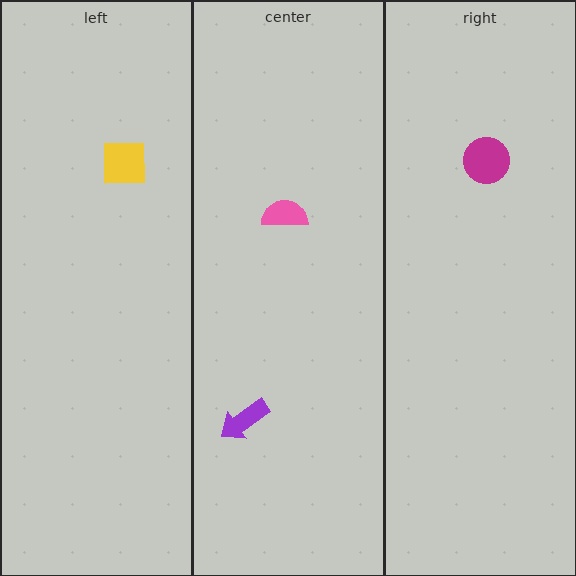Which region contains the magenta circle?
The right region.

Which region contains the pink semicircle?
The center region.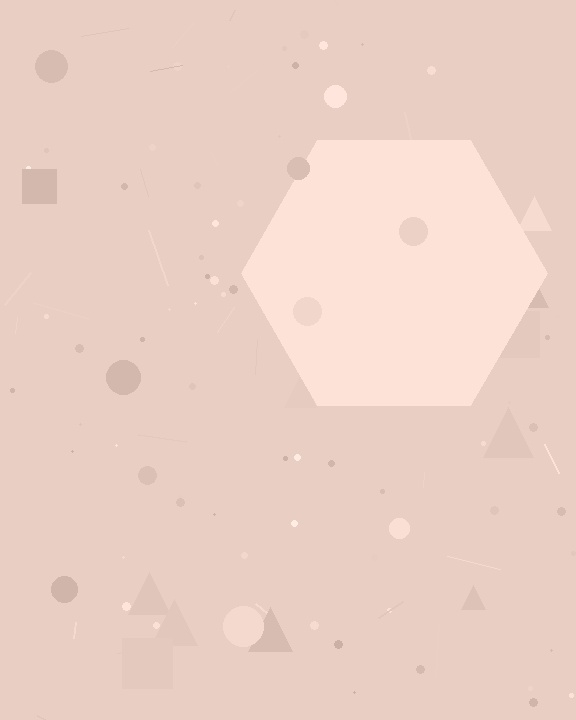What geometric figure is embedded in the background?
A hexagon is embedded in the background.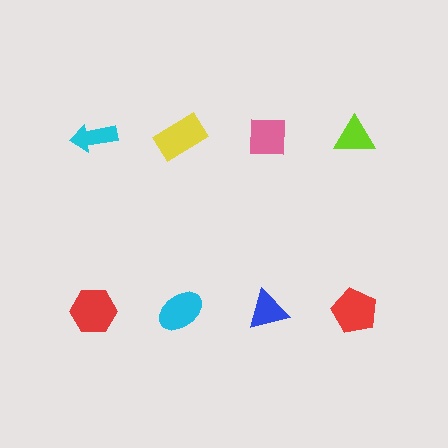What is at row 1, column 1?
A cyan arrow.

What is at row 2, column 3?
A blue triangle.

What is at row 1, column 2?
A yellow rectangle.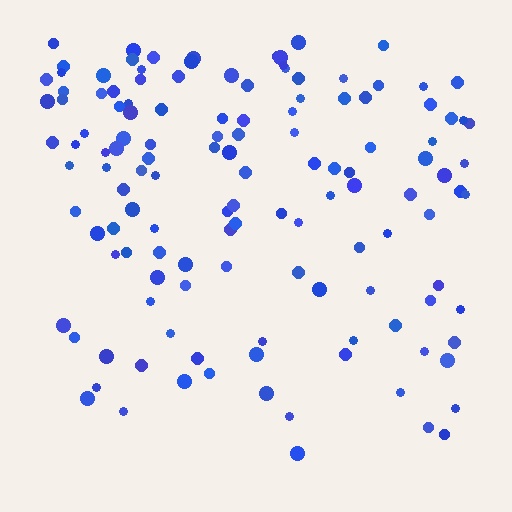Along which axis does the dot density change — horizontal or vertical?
Vertical.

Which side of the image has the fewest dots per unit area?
The bottom.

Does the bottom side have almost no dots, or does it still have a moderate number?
Still a moderate number, just noticeably fewer than the top.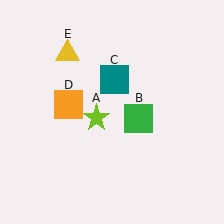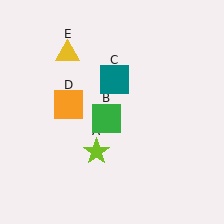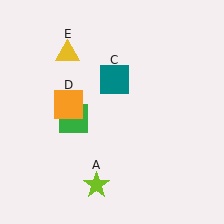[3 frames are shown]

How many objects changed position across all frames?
2 objects changed position: lime star (object A), green square (object B).